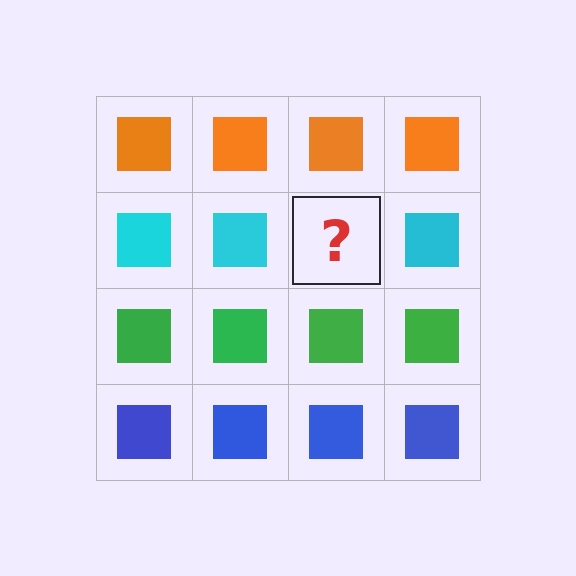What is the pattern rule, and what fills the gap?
The rule is that each row has a consistent color. The gap should be filled with a cyan square.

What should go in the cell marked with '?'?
The missing cell should contain a cyan square.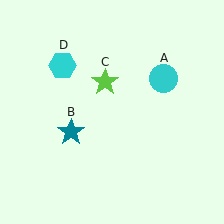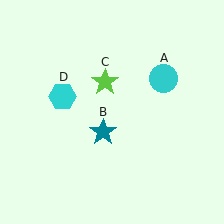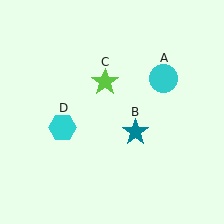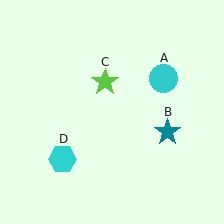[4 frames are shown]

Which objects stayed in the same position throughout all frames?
Cyan circle (object A) and lime star (object C) remained stationary.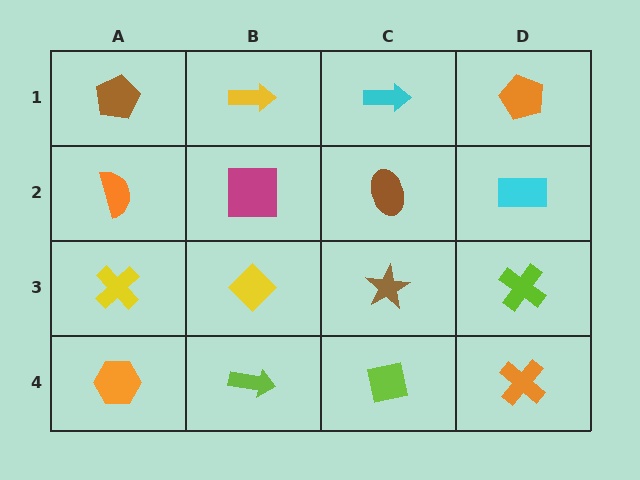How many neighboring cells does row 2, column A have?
3.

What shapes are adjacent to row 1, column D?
A cyan rectangle (row 2, column D), a cyan arrow (row 1, column C).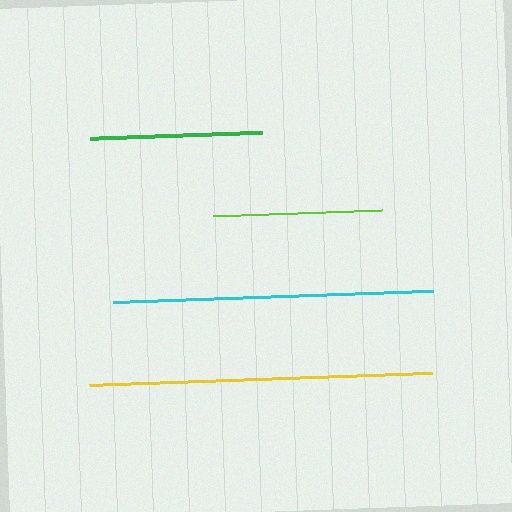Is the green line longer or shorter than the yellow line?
The yellow line is longer than the green line.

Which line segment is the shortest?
The lime line is the shortest at approximately 169 pixels.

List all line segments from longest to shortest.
From longest to shortest: yellow, cyan, green, lime.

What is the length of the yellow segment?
The yellow segment is approximately 344 pixels long.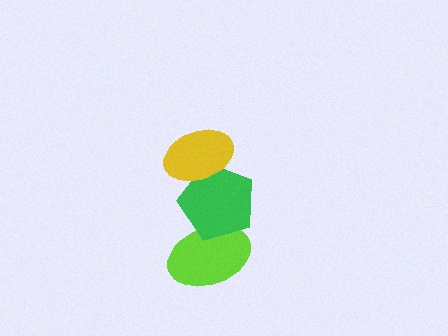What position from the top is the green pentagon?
The green pentagon is 2nd from the top.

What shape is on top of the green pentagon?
The yellow ellipse is on top of the green pentagon.